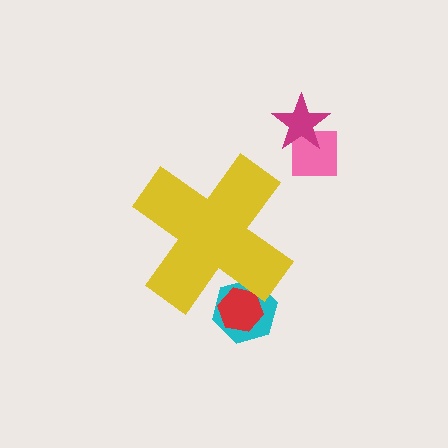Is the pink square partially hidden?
No, the pink square is fully visible.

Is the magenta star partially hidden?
No, the magenta star is fully visible.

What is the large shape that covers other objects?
A yellow cross.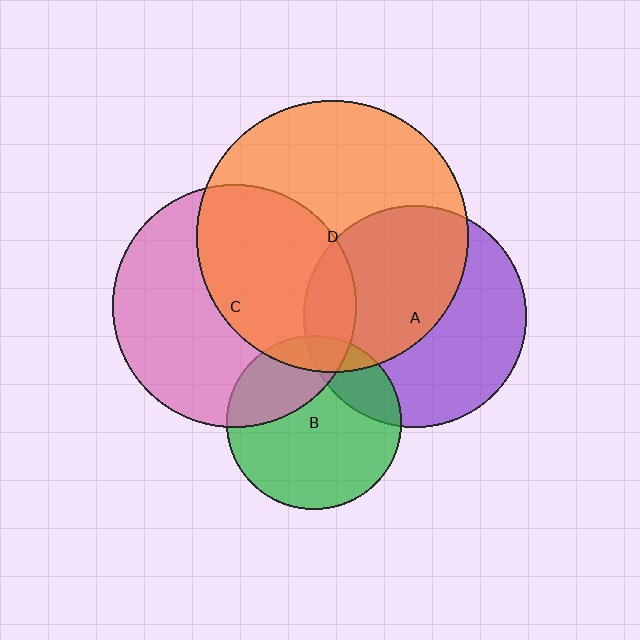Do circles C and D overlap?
Yes.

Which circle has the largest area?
Circle D (orange).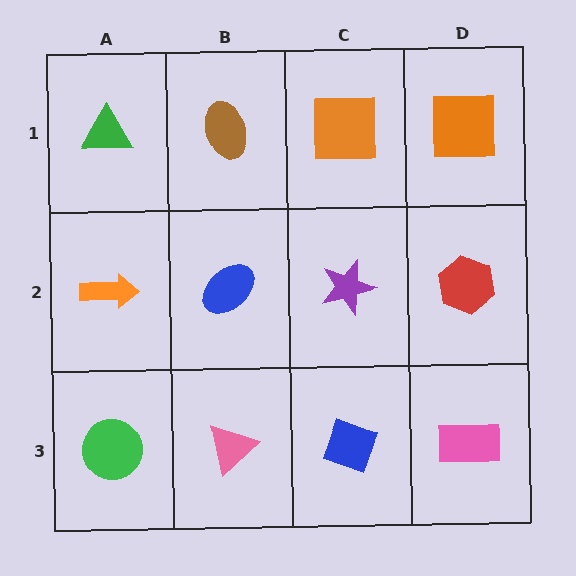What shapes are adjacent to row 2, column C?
An orange square (row 1, column C), a blue diamond (row 3, column C), a blue ellipse (row 2, column B), a red hexagon (row 2, column D).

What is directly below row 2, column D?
A pink rectangle.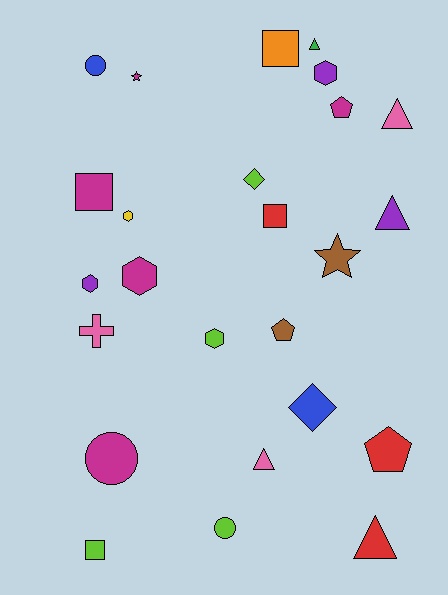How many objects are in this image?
There are 25 objects.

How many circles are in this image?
There are 3 circles.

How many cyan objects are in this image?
There are no cyan objects.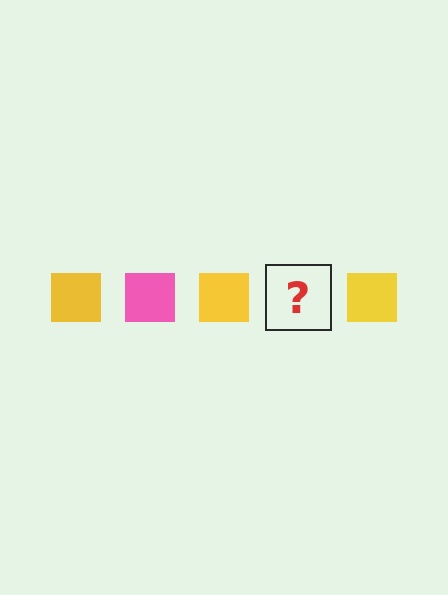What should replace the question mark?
The question mark should be replaced with a pink square.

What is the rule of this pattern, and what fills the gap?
The rule is that the pattern cycles through yellow, pink squares. The gap should be filled with a pink square.